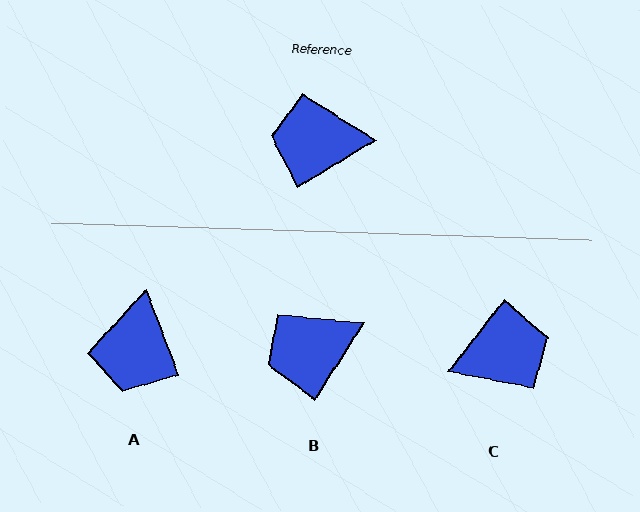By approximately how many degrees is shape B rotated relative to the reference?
Approximately 26 degrees counter-clockwise.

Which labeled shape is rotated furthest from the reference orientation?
C, about 159 degrees away.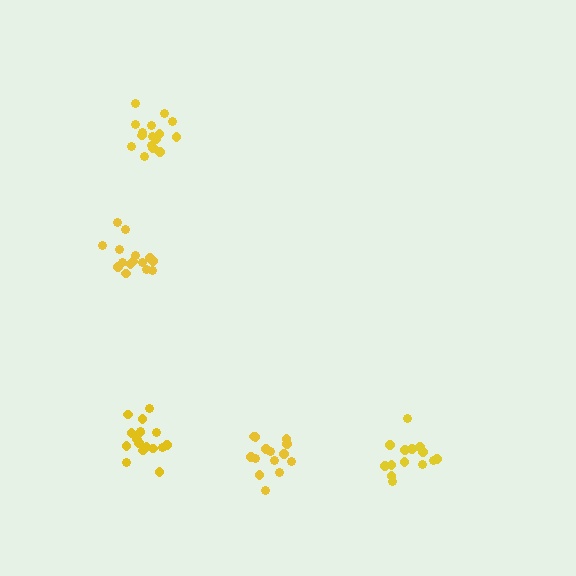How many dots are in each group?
Group 1: 16 dots, Group 2: 15 dots, Group 3: 14 dots, Group 4: 17 dots, Group 5: 15 dots (77 total).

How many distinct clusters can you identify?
There are 5 distinct clusters.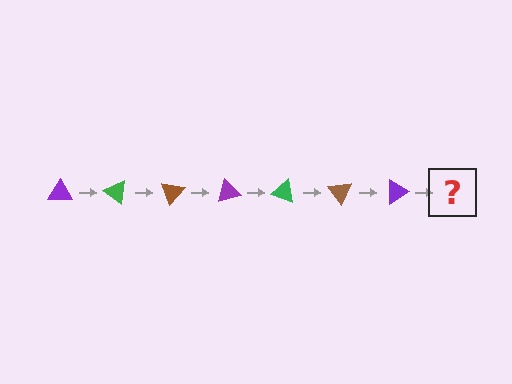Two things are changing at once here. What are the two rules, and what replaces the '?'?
The two rules are that it rotates 35 degrees each step and the color cycles through purple, green, and brown. The '?' should be a green triangle, rotated 245 degrees from the start.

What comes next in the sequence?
The next element should be a green triangle, rotated 245 degrees from the start.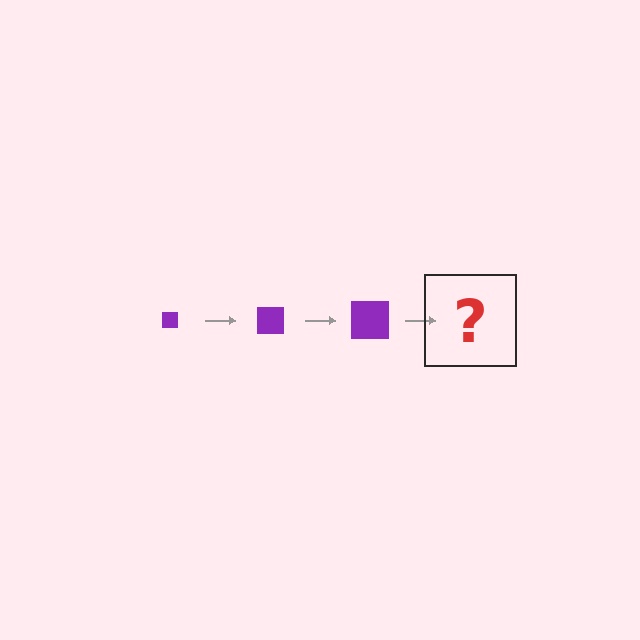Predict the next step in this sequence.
The next step is a purple square, larger than the previous one.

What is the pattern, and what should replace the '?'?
The pattern is that the square gets progressively larger each step. The '?' should be a purple square, larger than the previous one.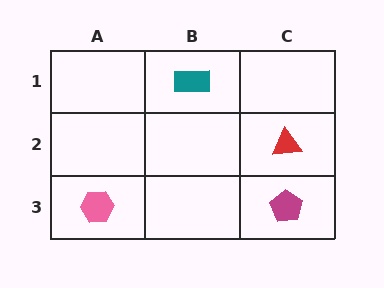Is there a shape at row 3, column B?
No, that cell is empty.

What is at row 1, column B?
A teal rectangle.